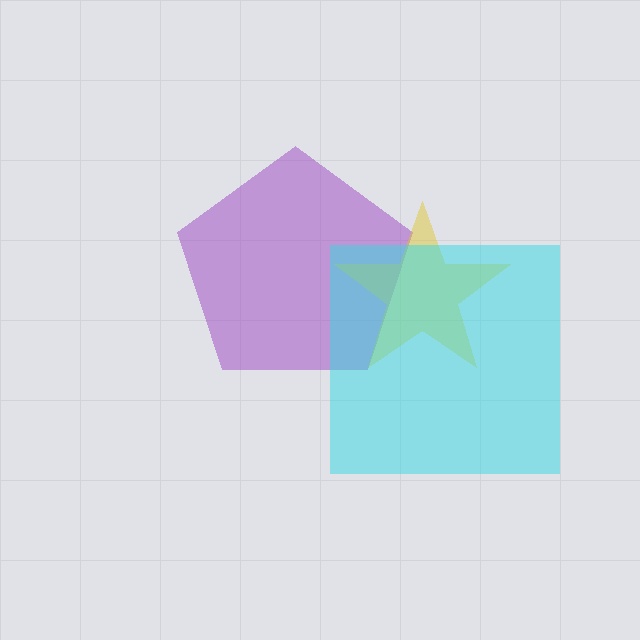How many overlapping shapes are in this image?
There are 3 overlapping shapes in the image.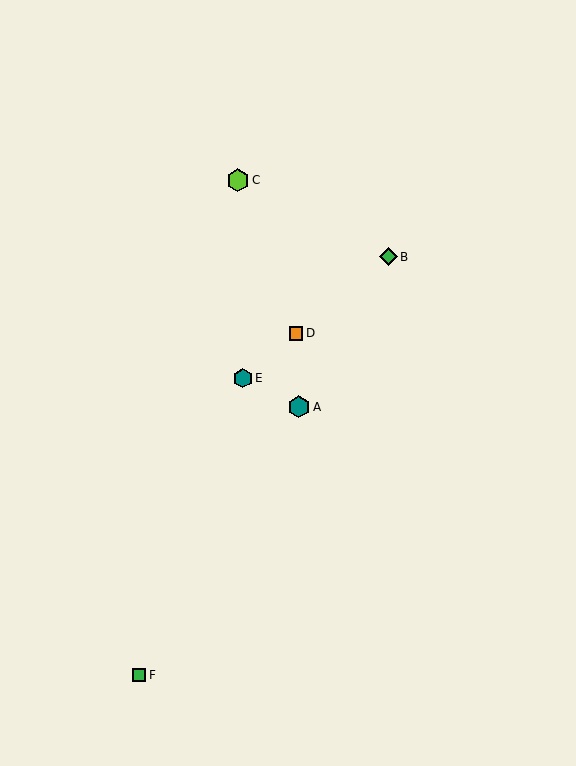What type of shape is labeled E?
Shape E is a teal hexagon.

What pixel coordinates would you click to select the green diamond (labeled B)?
Click at (388, 257) to select the green diamond B.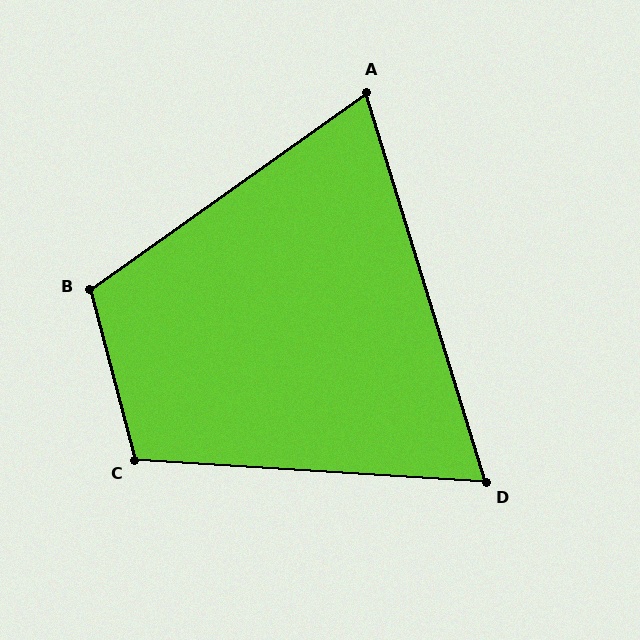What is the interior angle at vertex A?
Approximately 71 degrees (acute).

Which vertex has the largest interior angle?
B, at approximately 111 degrees.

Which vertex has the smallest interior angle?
D, at approximately 69 degrees.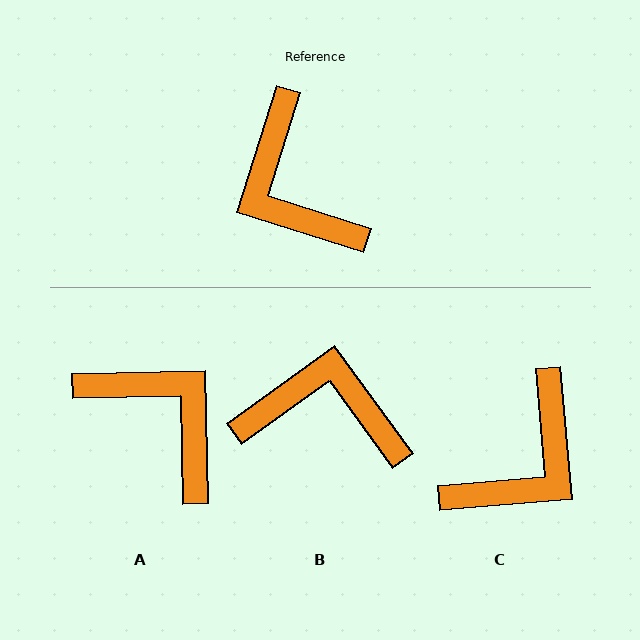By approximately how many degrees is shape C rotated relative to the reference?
Approximately 112 degrees counter-clockwise.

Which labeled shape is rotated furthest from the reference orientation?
A, about 161 degrees away.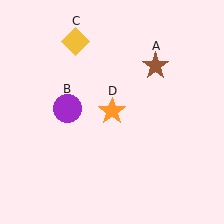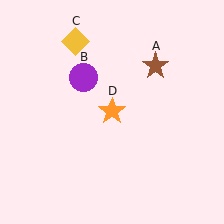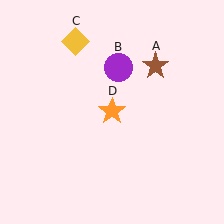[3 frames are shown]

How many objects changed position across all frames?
1 object changed position: purple circle (object B).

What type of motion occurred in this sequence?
The purple circle (object B) rotated clockwise around the center of the scene.